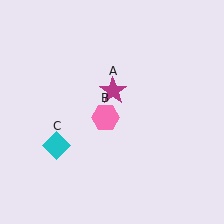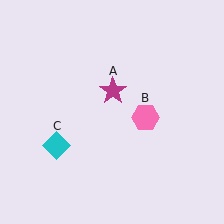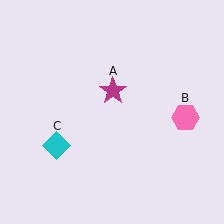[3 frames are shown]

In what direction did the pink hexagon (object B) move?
The pink hexagon (object B) moved right.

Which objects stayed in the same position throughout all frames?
Magenta star (object A) and cyan diamond (object C) remained stationary.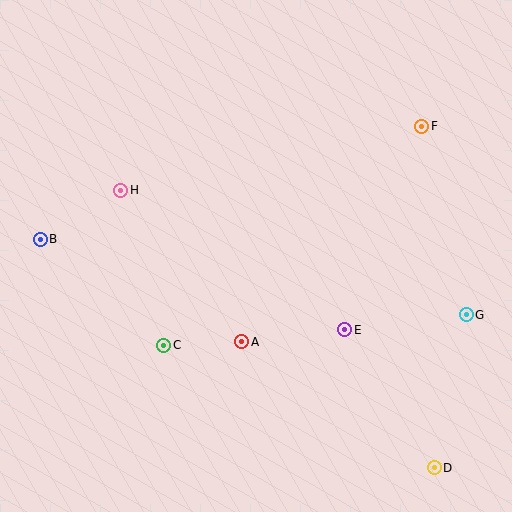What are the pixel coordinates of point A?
Point A is at (242, 342).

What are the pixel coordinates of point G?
Point G is at (466, 315).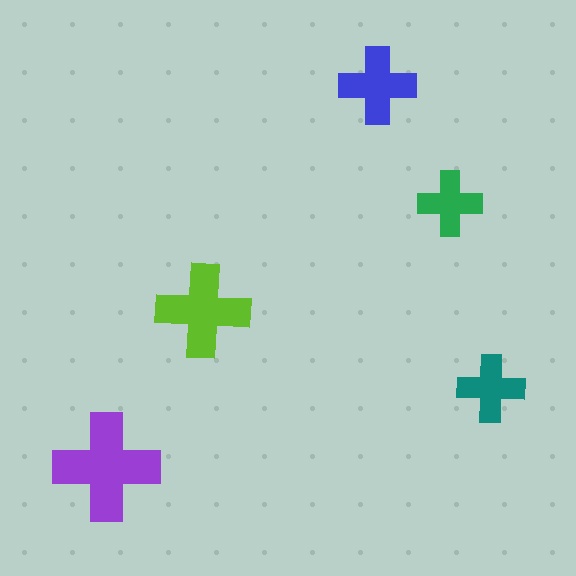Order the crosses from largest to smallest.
the purple one, the lime one, the blue one, the teal one, the green one.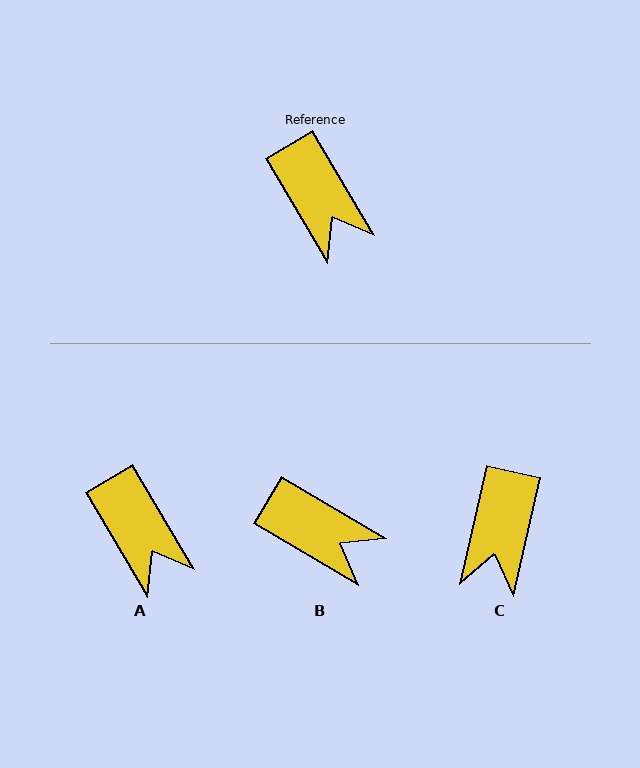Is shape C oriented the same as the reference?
No, it is off by about 43 degrees.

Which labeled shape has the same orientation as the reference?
A.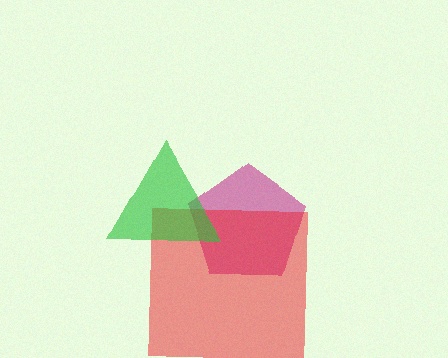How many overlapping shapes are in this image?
There are 3 overlapping shapes in the image.